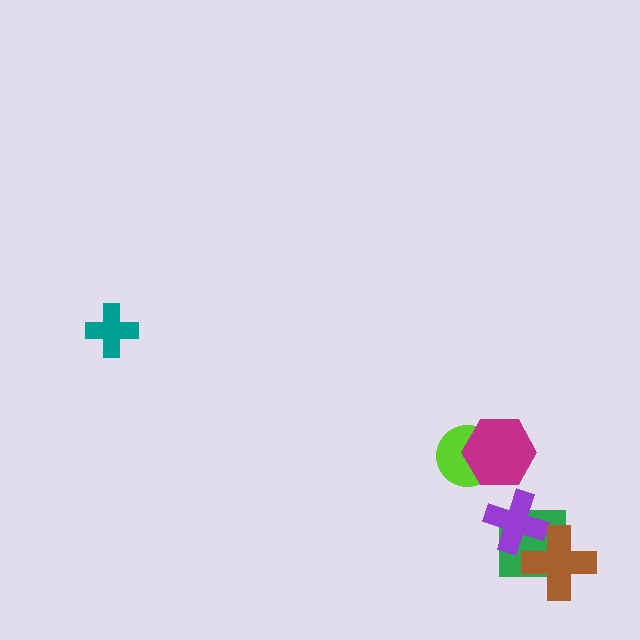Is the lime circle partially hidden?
Yes, it is partially covered by another shape.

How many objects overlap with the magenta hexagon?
1 object overlaps with the magenta hexagon.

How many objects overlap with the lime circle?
1 object overlaps with the lime circle.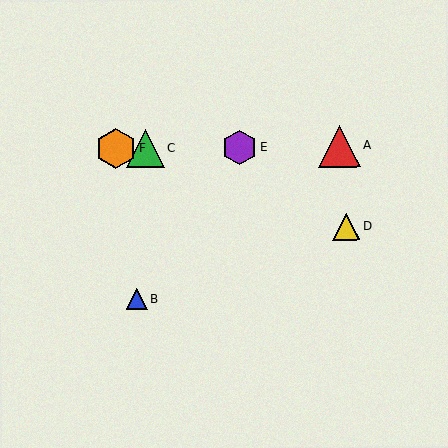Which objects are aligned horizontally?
Objects A, C, E, F are aligned horizontally.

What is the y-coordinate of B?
Object B is at y≈299.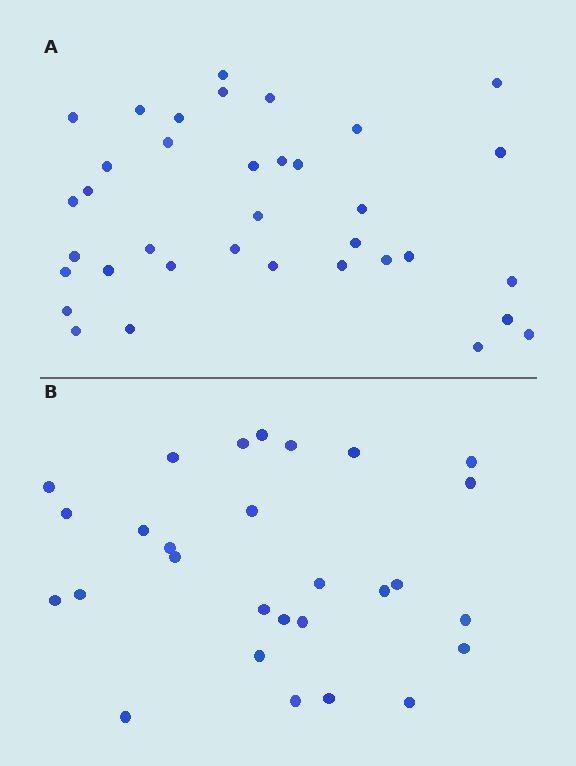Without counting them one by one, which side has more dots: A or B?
Region A (the top region) has more dots.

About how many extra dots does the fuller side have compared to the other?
Region A has roughly 8 or so more dots than region B.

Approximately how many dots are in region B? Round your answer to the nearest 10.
About 30 dots. (The exact count is 28, which rounds to 30.)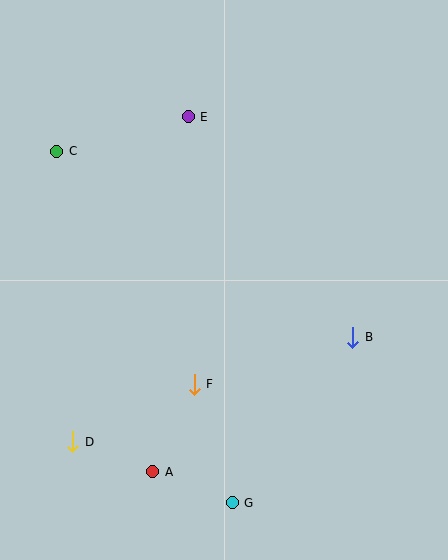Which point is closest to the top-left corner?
Point C is closest to the top-left corner.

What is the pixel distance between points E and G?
The distance between E and G is 388 pixels.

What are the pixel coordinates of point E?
Point E is at (188, 117).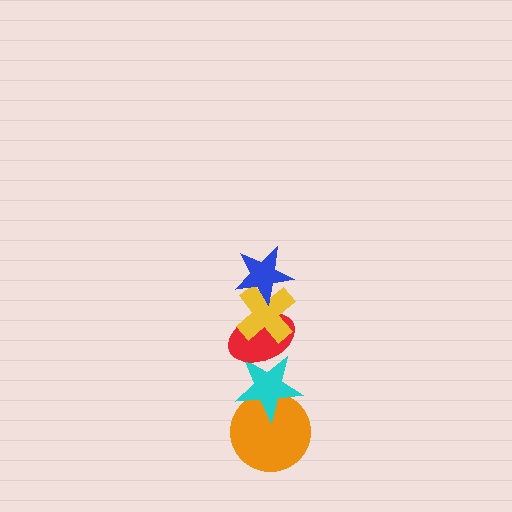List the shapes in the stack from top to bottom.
From top to bottom: the blue star, the yellow cross, the red ellipse, the cyan star, the orange circle.